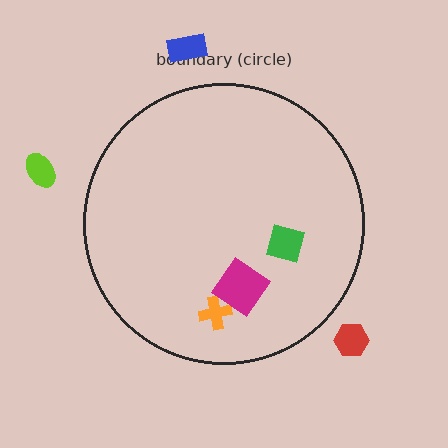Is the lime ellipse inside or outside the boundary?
Outside.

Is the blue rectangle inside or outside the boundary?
Outside.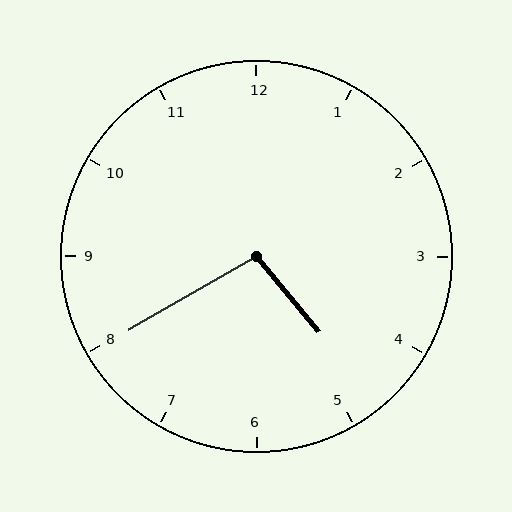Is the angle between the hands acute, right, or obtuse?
It is obtuse.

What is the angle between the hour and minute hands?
Approximately 100 degrees.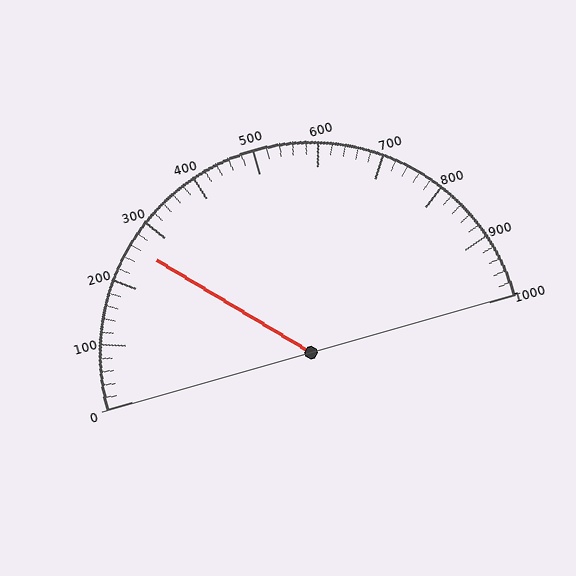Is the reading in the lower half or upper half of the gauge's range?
The reading is in the lower half of the range (0 to 1000).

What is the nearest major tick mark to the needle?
The nearest major tick mark is 300.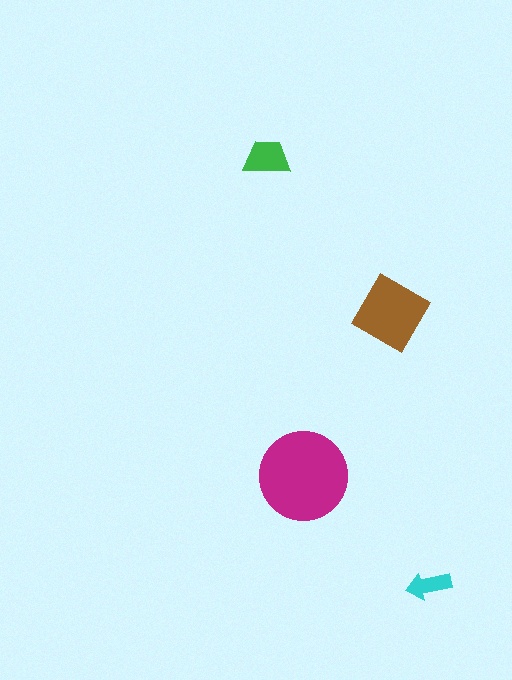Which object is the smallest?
The cyan arrow.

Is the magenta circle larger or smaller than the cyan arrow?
Larger.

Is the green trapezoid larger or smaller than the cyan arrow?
Larger.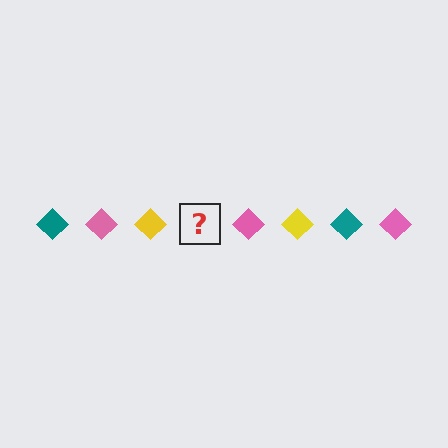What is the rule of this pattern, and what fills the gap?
The rule is that the pattern cycles through teal, pink, yellow diamonds. The gap should be filled with a teal diamond.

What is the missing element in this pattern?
The missing element is a teal diamond.